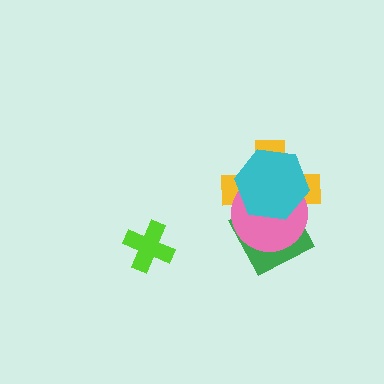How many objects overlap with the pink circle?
3 objects overlap with the pink circle.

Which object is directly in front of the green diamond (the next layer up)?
The pink circle is directly in front of the green diamond.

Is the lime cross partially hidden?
No, no other shape covers it.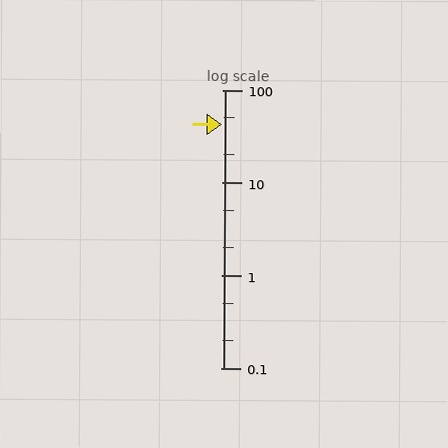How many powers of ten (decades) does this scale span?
The scale spans 3 decades, from 0.1 to 100.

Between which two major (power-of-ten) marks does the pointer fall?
The pointer is between 10 and 100.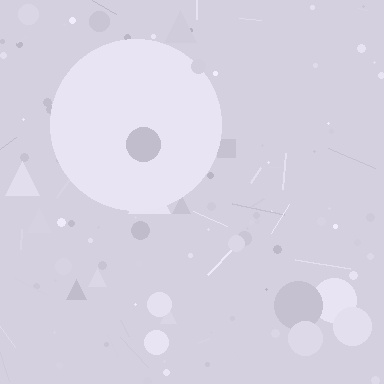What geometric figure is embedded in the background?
A circle is embedded in the background.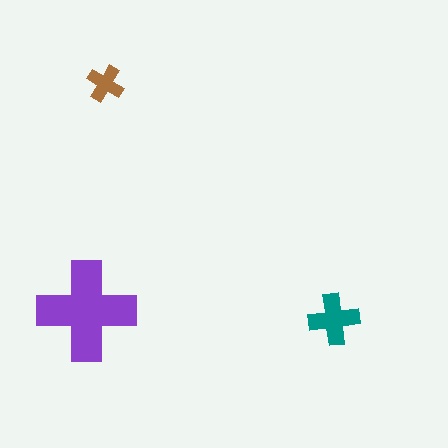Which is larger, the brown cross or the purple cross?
The purple one.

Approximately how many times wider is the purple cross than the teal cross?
About 2 times wider.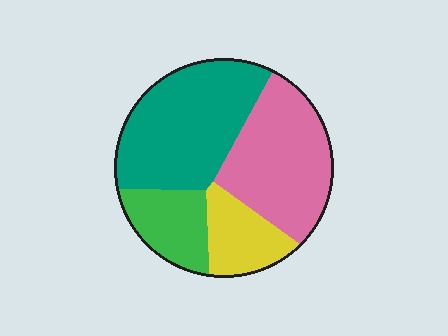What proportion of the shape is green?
Green covers roughly 15% of the shape.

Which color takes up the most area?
Teal, at roughly 40%.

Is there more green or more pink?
Pink.